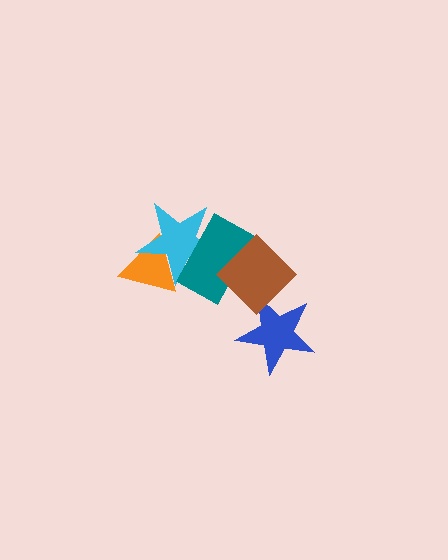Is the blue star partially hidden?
Yes, it is partially covered by another shape.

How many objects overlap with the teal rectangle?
3 objects overlap with the teal rectangle.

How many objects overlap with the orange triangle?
2 objects overlap with the orange triangle.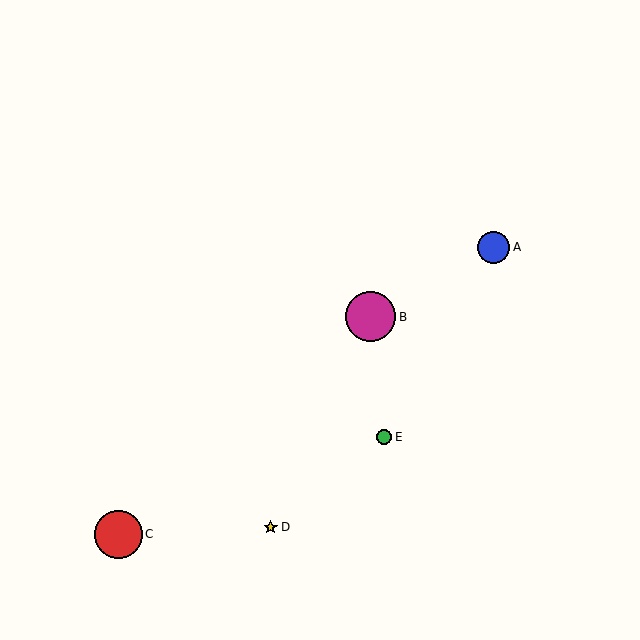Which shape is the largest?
The magenta circle (labeled B) is the largest.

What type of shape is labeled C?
Shape C is a red circle.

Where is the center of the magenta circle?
The center of the magenta circle is at (371, 317).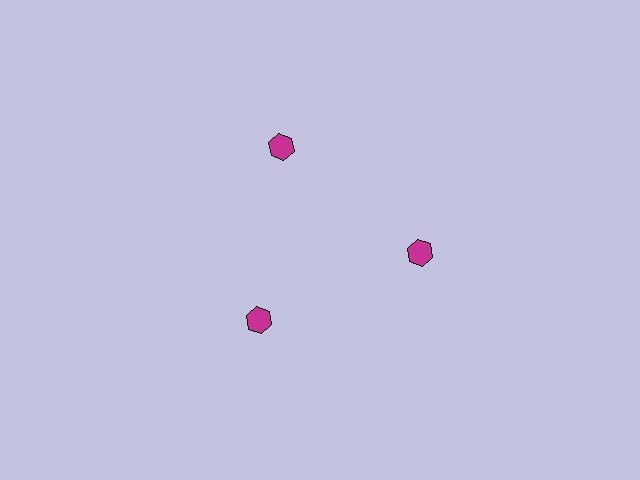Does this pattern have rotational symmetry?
Yes, this pattern has 3-fold rotational symmetry. It looks the same after rotating 120 degrees around the center.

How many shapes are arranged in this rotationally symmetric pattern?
There are 3 shapes, arranged in 3 groups of 1.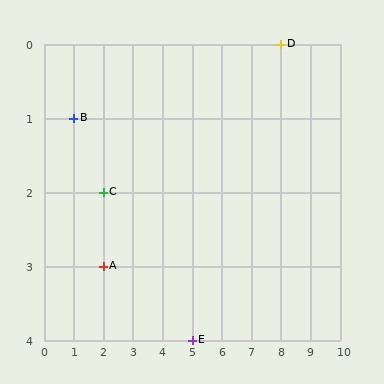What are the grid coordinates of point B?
Point B is at grid coordinates (1, 1).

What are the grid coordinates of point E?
Point E is at grid coordinates (5, 4).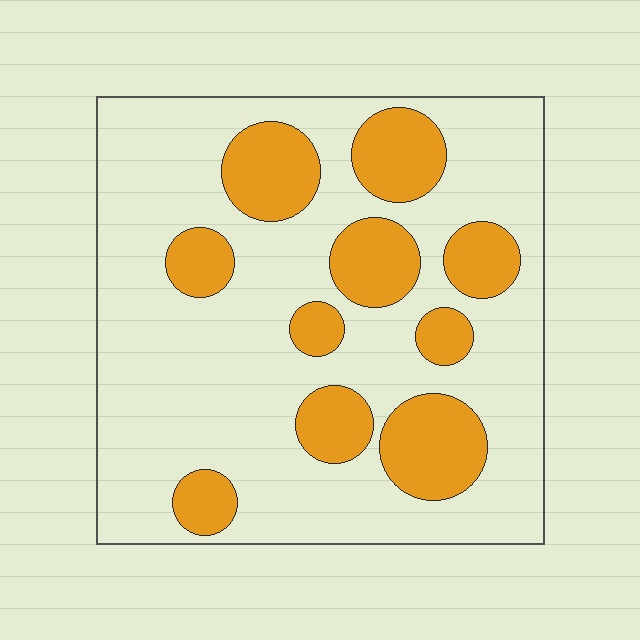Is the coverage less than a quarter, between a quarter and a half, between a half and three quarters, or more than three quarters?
Between a quarter and a half.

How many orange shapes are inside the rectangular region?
10.